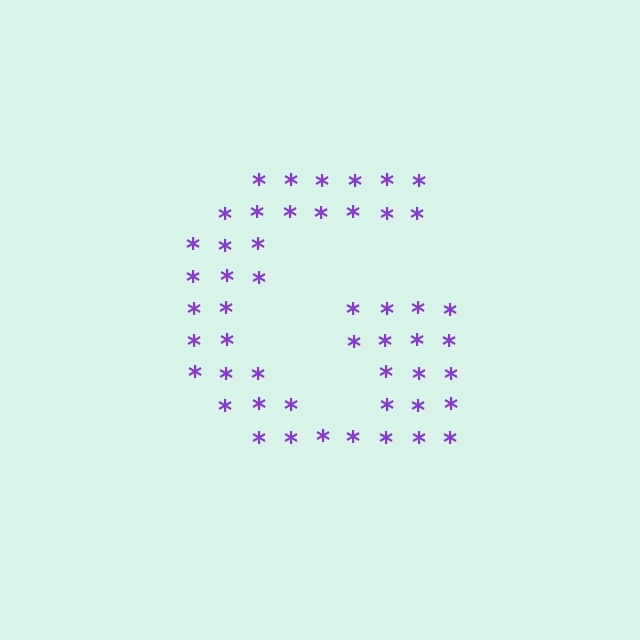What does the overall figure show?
The overall figure shows the letter G.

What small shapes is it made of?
It is made of small asterisks.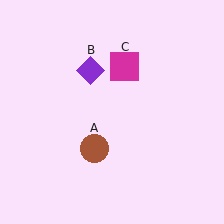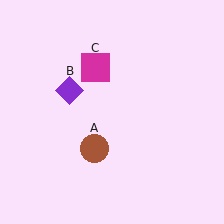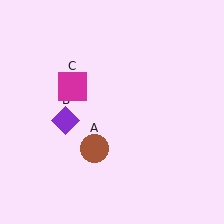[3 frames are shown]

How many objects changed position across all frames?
2 objects changed position: purple diamond (object B), magenta square (object C).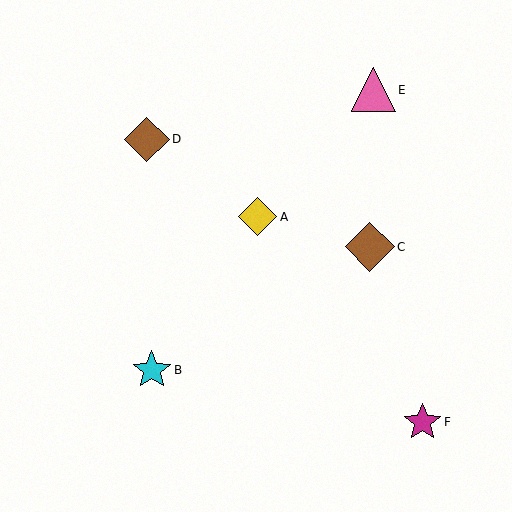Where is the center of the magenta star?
The center of the magenta star is at (422, 422).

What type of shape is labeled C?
Shape C is a brown diamond.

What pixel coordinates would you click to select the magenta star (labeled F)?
Click at (422, 422) to select the magenta star F.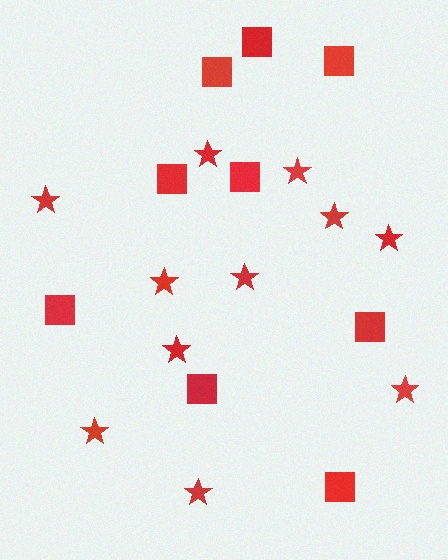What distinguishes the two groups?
There are 2 groups: one group of stars (11) and one group of squares (9).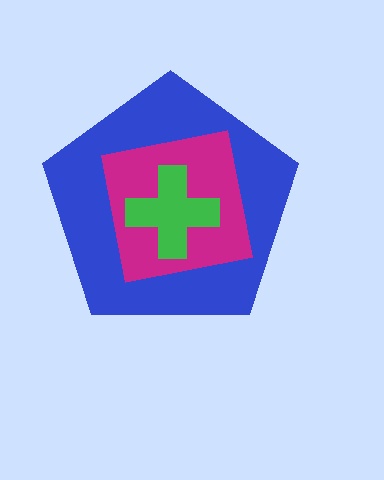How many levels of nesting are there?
3.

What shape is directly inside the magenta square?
The green cross.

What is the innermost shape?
The green cross.